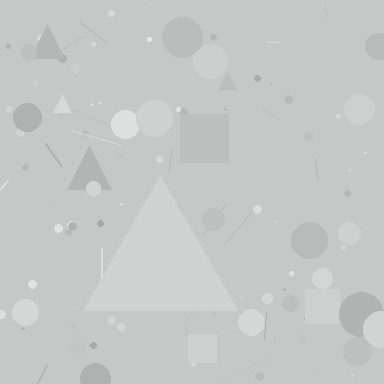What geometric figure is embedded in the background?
A triangle is embedded in the background.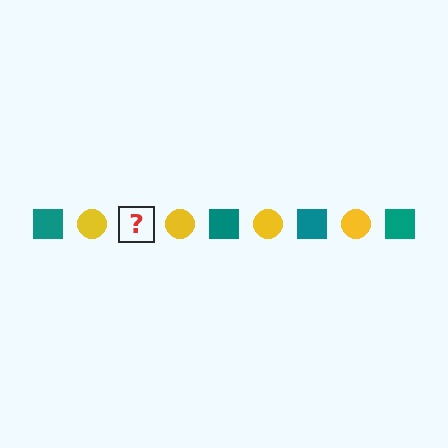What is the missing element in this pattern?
The missing element is a teal square.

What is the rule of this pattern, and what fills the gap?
The rule is that the pattern alternates between teal square and yellow circle. The gap should be filled with a teal square.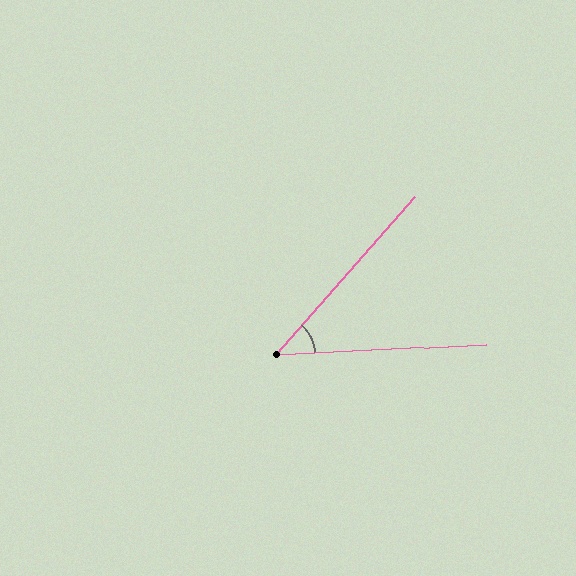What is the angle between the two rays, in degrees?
Approximately 46 degrees.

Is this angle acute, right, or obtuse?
It is acute.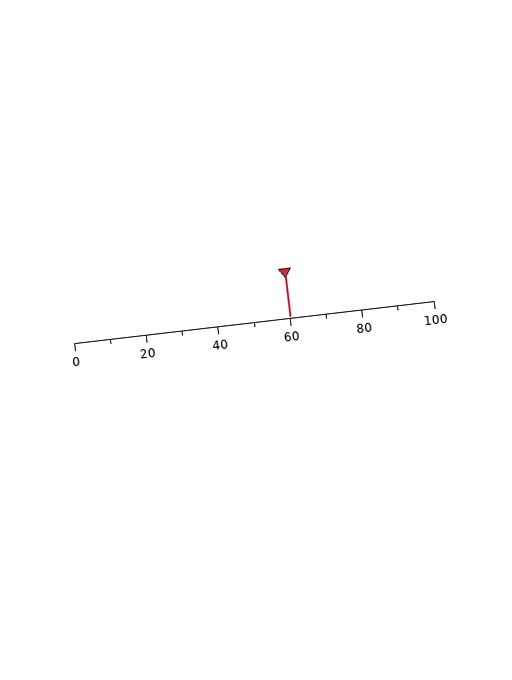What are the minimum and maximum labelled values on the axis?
The axis runs from 0 to 100.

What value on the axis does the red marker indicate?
The marker indicates approximately 60.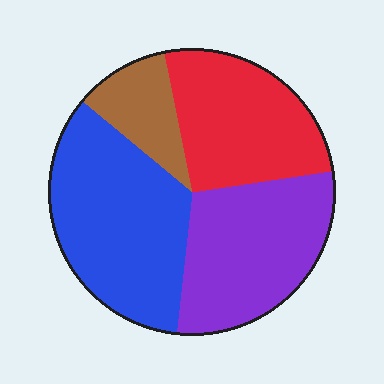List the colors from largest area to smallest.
From largest to smallest: blue, purple, red, brown.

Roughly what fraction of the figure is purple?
Purple covers roughly 30% of the figure.